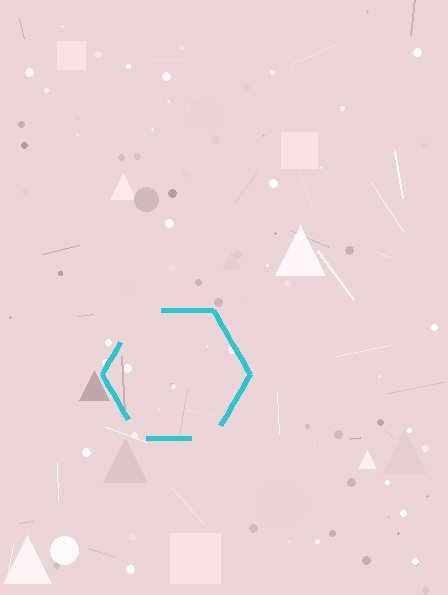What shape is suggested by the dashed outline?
The dashed outline suggests a hexagon.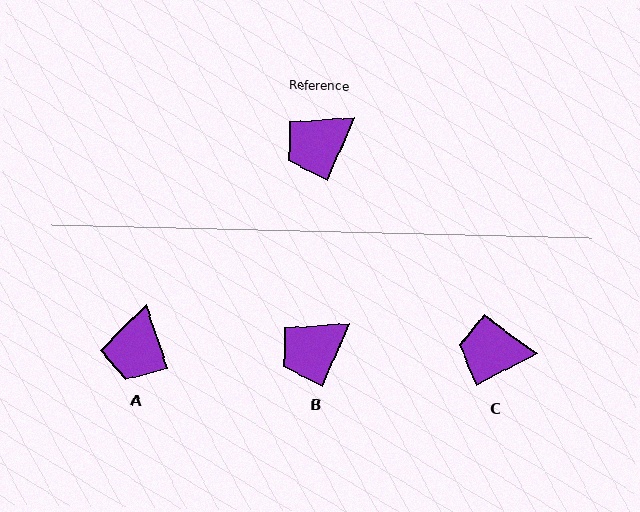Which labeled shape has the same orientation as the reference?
B.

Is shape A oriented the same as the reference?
No, it is off by about 41 degrees.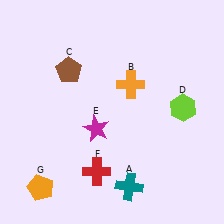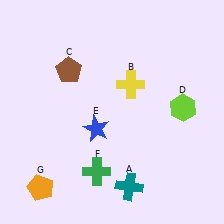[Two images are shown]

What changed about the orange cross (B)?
In Image 1, B is orange. In Image 2, it changed to yellow.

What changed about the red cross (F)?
In Image 1, F is red. In Image 2, it changed to green.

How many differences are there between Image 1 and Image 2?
There are 3 differences between the two images.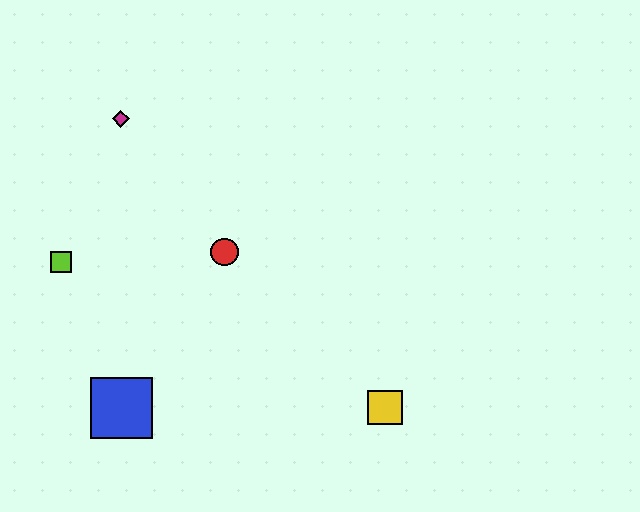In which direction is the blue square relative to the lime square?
The blue square is below the lime square.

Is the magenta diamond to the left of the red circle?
Yes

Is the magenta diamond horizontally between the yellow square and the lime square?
Yes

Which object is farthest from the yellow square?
The magenta diamond is farthest from the yellow square.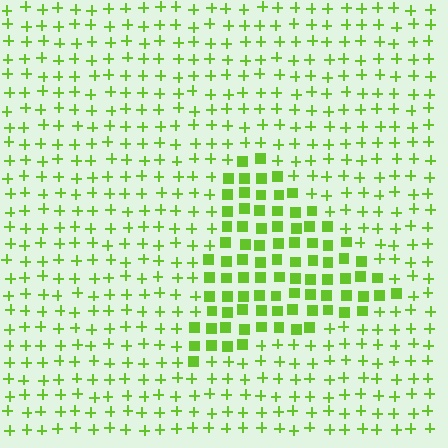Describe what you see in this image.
The image is filled with small lime elements arranged in a uniform grid. A triangle-shaped region contains squares, while the surrounding area contains plus signs. The boundary is defined purely by the change in element shape.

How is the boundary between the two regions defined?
The boundary is defined by a change in element shape: squares inside vs. plus signs outside. All elements share the same color and spacing.